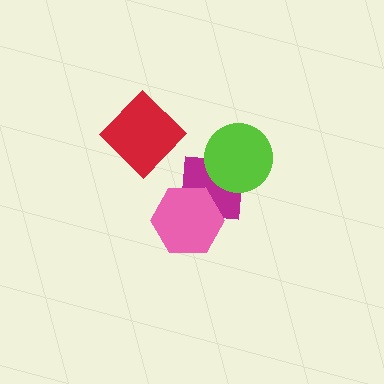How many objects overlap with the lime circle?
1 object overlaps with the lime circle.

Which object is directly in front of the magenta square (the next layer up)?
The pink hexagon is directly in front of the magenta square.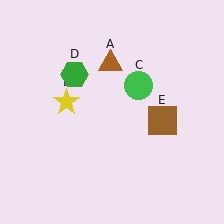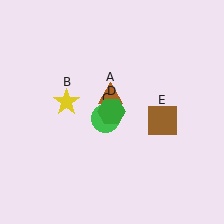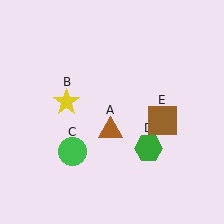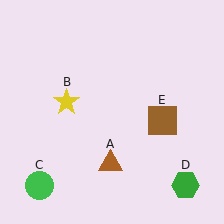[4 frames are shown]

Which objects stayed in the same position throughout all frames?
Yellow star (object B) and brown square (object E) remained stationary.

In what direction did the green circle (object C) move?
The green circle (object C) moved down and to the left.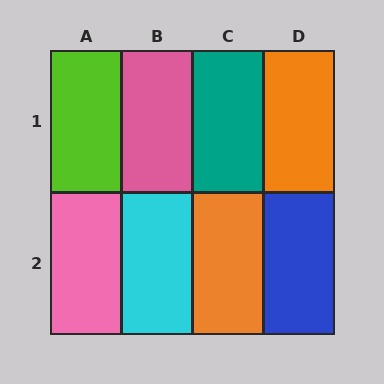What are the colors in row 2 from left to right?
Pink, cyan, orange, blue.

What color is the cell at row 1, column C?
Teal.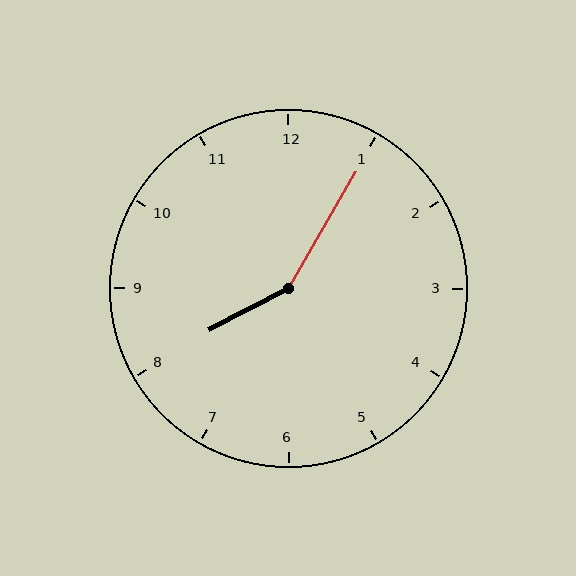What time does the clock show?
8:05.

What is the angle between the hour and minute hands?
Approximately 148 degrees.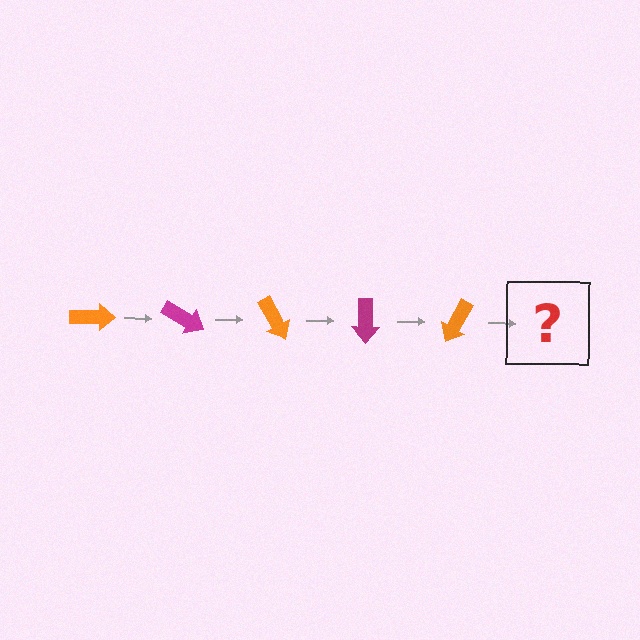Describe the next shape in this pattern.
It should be a magenta arrow, rotated 150 degrees from the start.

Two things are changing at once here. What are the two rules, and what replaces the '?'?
The two rules are that it rotates 30 degrees each step and the color cycles through orange and magenta. The '?' should be a magenta arrow, rotated 150 degrees from the start.